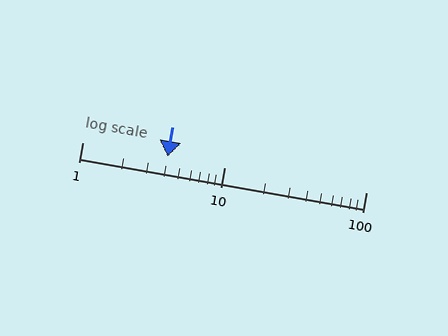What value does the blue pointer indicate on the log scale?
The pointer indicates approximately 4.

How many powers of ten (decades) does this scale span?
The scale spans 2 decades, from 1 to 100.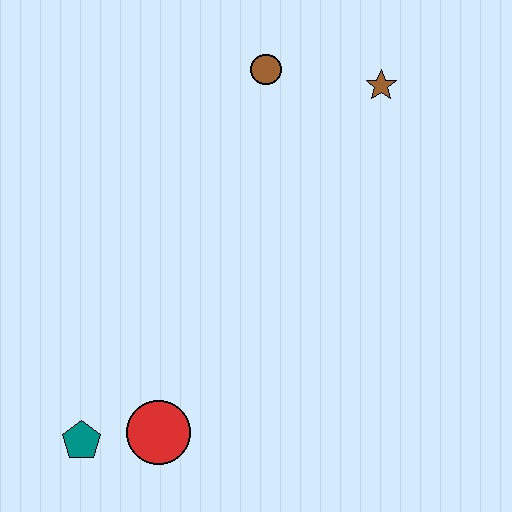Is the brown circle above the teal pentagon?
Yes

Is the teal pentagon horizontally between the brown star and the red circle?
No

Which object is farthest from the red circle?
The brown star is farthest from the red circle.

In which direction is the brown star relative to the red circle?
The brown star is above the red circle.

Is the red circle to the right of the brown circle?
No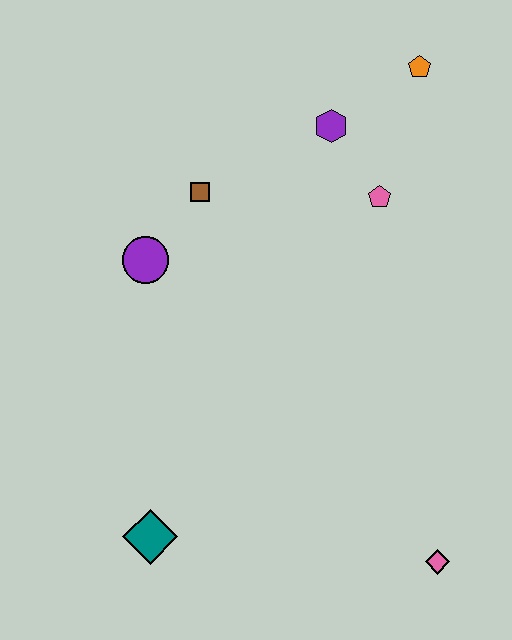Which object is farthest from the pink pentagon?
The teal diamond is farthest from the pink pentagon.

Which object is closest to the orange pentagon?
The purple hexagon is closest to the orange pentagon.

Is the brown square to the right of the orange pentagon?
No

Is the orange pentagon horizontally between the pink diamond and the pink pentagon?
Yes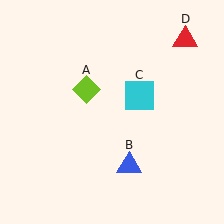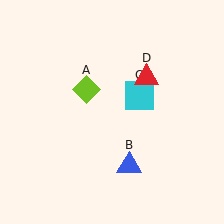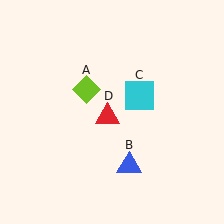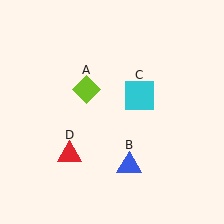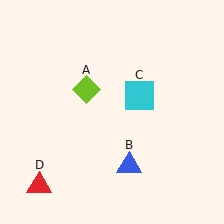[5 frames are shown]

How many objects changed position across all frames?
1 object changed position: red triangle (object D).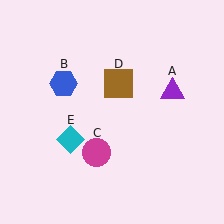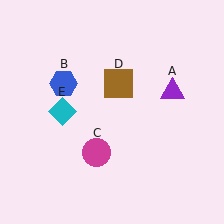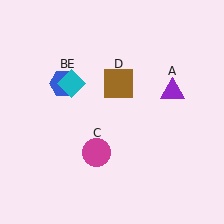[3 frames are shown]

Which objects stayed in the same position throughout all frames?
Purple triangle (object A) and blue hexagon (object B) and magenta circle (object C) and brown square (object D) remained stationary.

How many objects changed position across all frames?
1 object changed position: cyan diamond (object E).